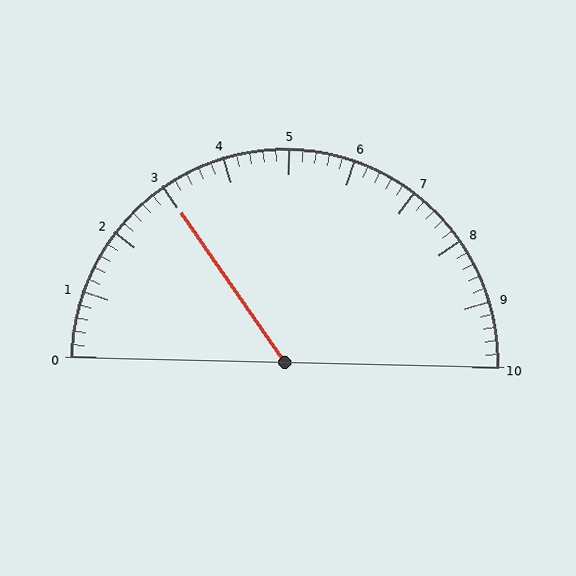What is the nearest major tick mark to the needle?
The nearest major tick mark is 3.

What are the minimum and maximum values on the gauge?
The gauge ranges from 0 to 10.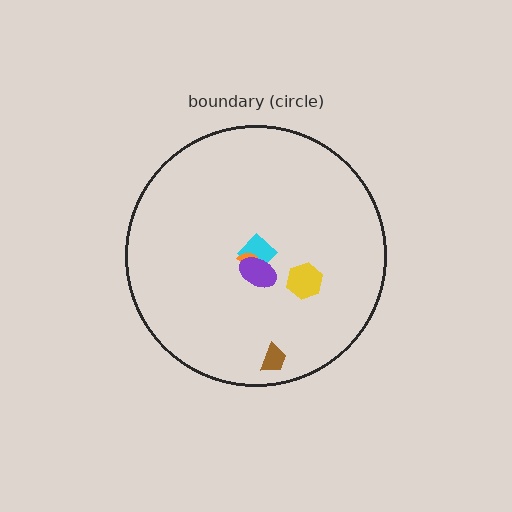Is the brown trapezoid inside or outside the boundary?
Inside.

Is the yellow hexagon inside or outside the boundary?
Inside.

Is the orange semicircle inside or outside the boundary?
Inside.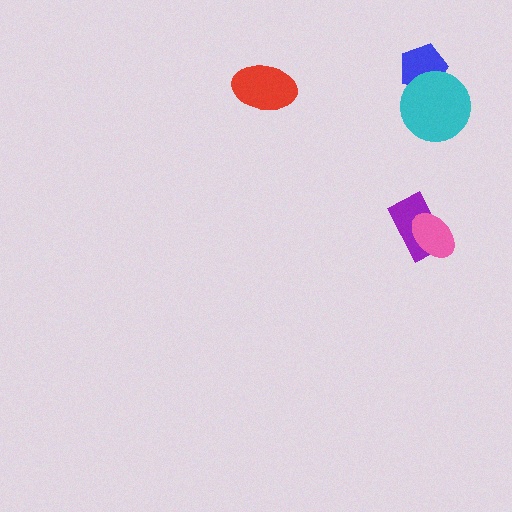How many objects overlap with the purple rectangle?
1 object overlaps with the purple rectangle.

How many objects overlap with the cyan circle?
1 object overlaps with the cyan circle.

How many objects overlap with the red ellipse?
0 objects overlap with the red ellipse.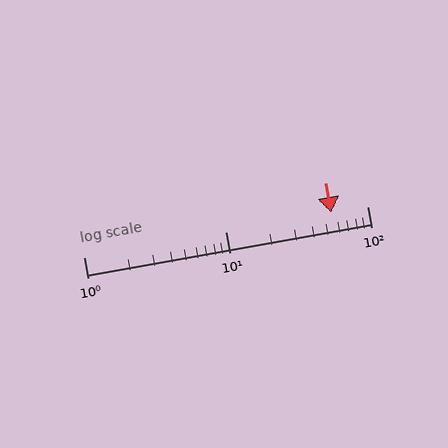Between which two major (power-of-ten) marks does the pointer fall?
The pointer is between 10 and 100.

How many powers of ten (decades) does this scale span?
The scale spans 2 decades, from 1 to 100.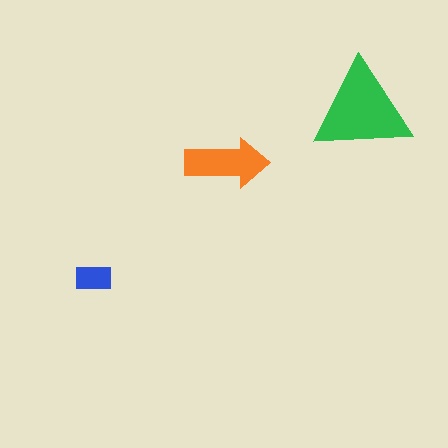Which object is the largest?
The green triangle.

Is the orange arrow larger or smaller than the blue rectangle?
Larger.